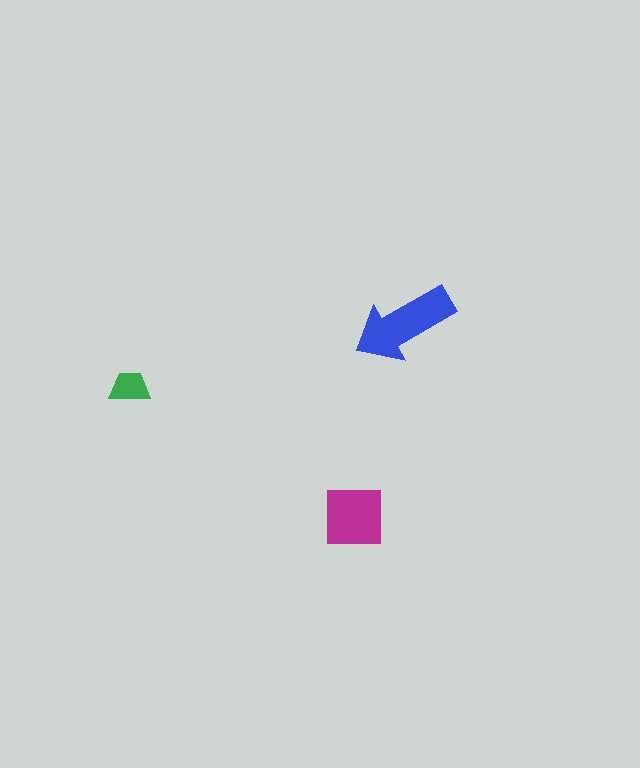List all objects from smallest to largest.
The green trapezoid, the magenta square, the blue arrow.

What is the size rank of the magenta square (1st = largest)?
2nd.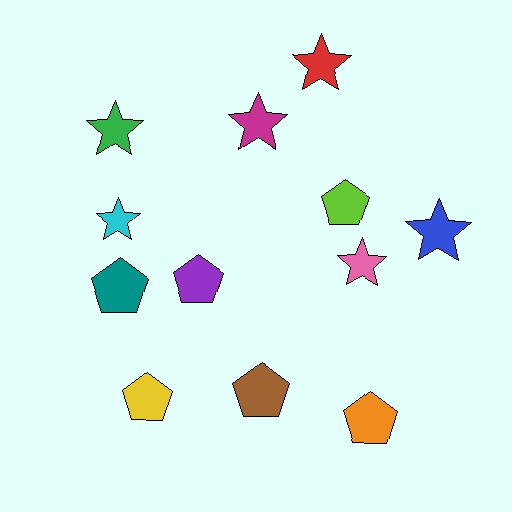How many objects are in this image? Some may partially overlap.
There are 12 objects.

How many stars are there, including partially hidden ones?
There are 6 stars.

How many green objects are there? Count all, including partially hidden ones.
There is 1 green object.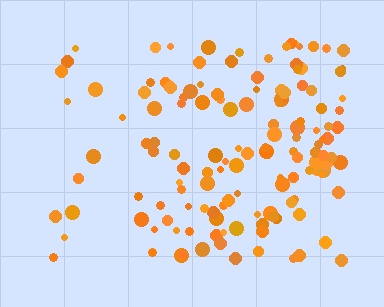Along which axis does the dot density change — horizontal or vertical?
Horizontal.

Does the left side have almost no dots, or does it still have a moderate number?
Still a moderate number, just noticeably fewer than the right.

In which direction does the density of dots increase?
From left to right, with the right side densest.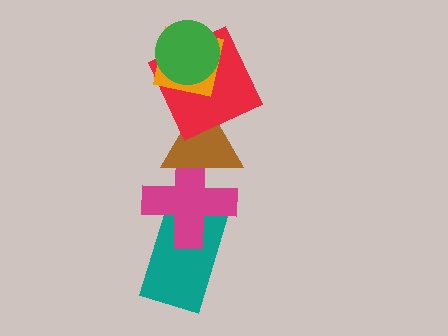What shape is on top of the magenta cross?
The brown triangle is on top of the magenta cross.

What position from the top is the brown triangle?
The brown triangle is 4th from the top.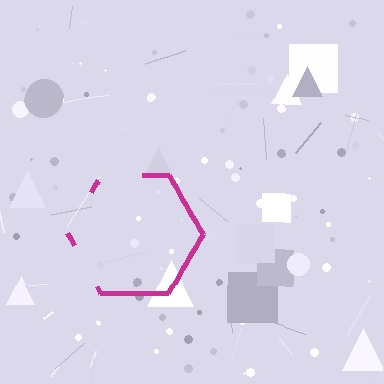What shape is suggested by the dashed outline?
The dashed outline suggests a hexagon.